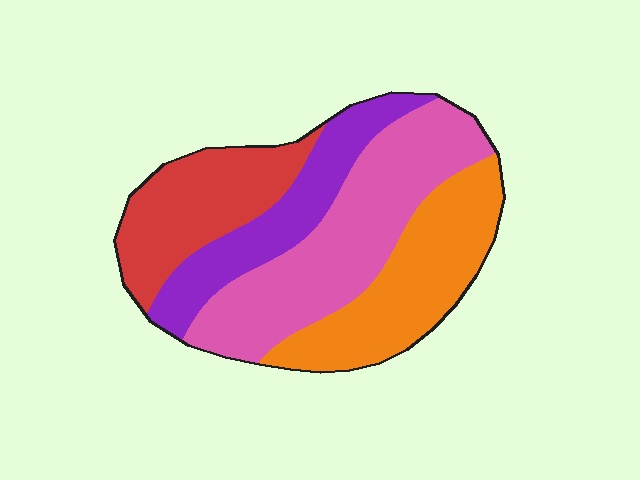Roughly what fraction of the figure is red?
Red takes up about one fifth (1/5) of the figure.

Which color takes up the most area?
Pink, at roughly 35%.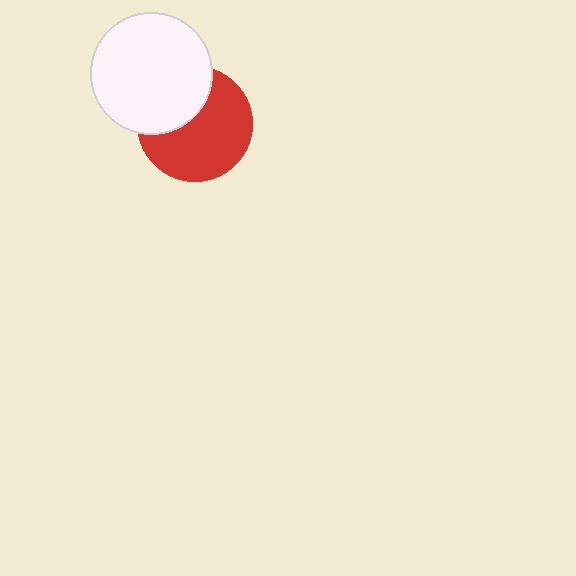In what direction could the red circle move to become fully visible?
The red circle could move toward the lower-right. That would shift it out from behind the white circle entirely.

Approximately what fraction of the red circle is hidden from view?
Roughly 35% of the red circle is hidden behind the white circle.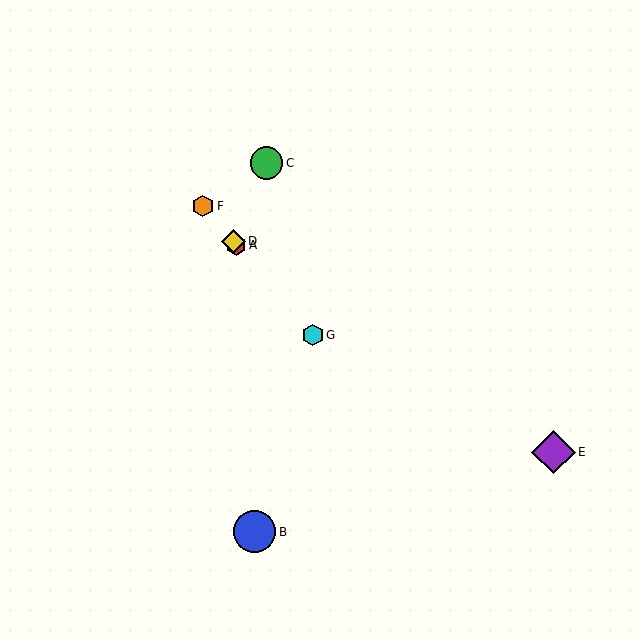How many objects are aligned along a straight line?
4 objects (A, D, F, G) are aligned along a straight line.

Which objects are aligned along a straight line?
Objects A, D, F, G are aligned along a straight line.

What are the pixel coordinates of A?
Object A is at (236, 245).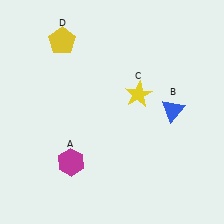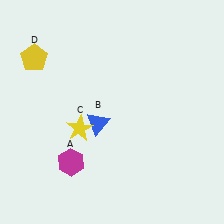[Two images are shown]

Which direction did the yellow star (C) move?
The yellow star (C) moved left.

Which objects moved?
The objects that moved are: the blue triangle (B), the yellow star (C), the yellow pentagon (D).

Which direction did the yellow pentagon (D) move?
The yellow pentagon (D) moved left.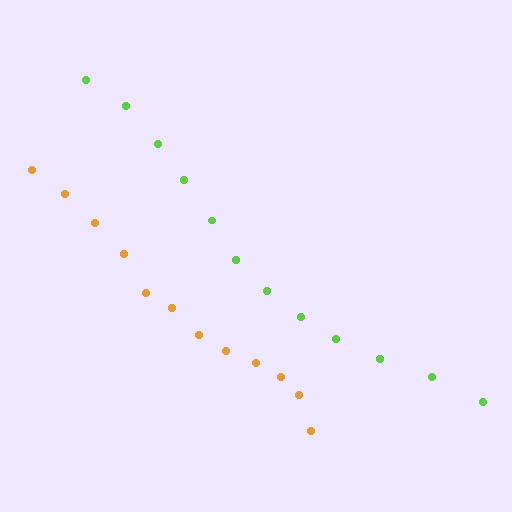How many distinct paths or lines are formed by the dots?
There are 2 distinct paths.